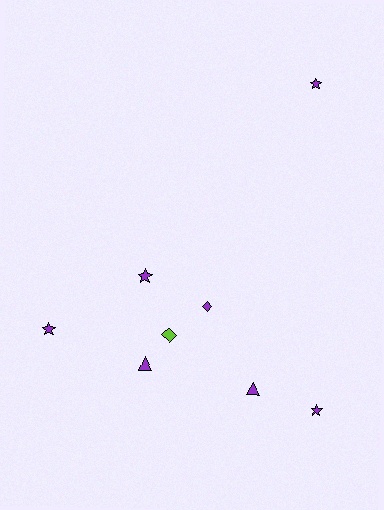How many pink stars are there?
There are no pink stars.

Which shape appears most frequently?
Star, with 4 objects.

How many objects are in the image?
There are 8 objects.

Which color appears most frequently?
Purple, with 7 objects.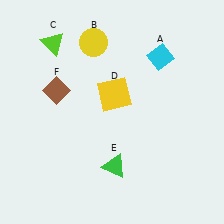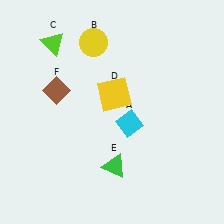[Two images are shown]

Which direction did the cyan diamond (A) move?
The cyan diamond (A) moved down.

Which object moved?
The cyan diamond (A) moved down.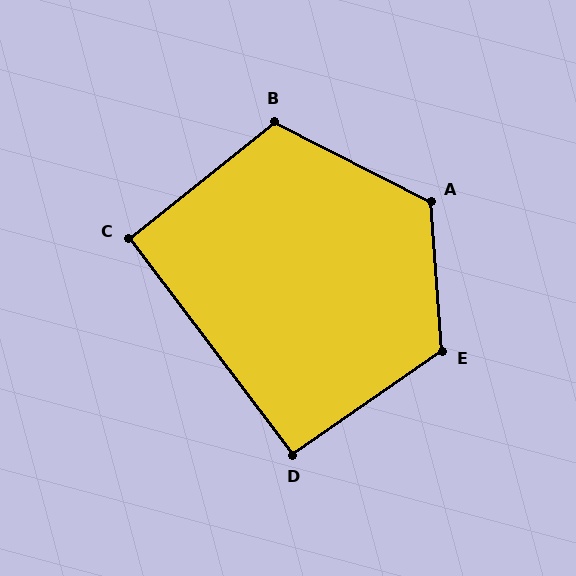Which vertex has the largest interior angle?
A, at approximately 122 degrees.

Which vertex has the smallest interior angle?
C, at approximately 91 degrees.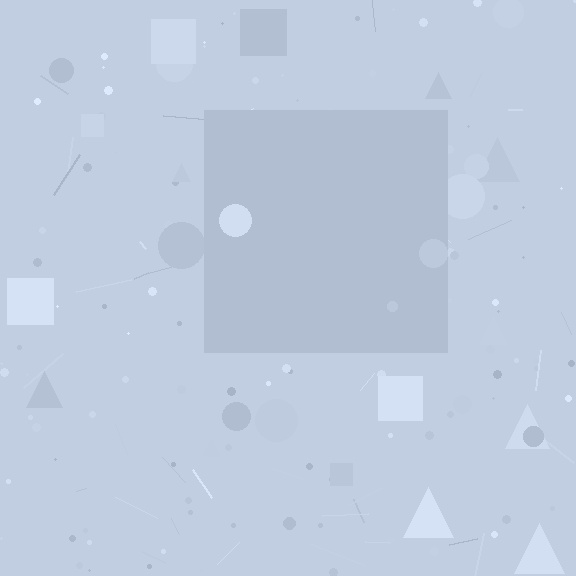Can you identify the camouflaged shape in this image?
The camouflaged shape is a square.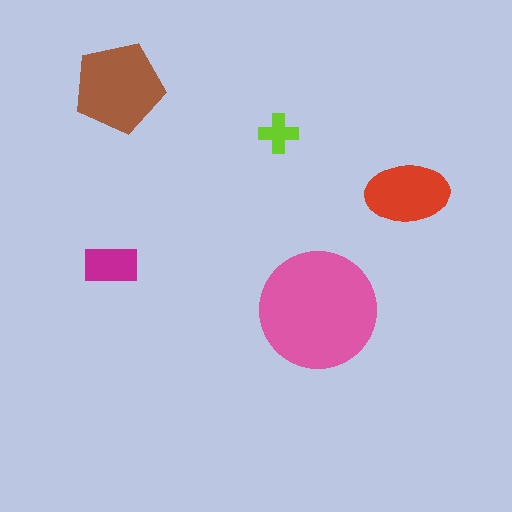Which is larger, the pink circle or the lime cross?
The pink circle.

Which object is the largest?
The pink circle.